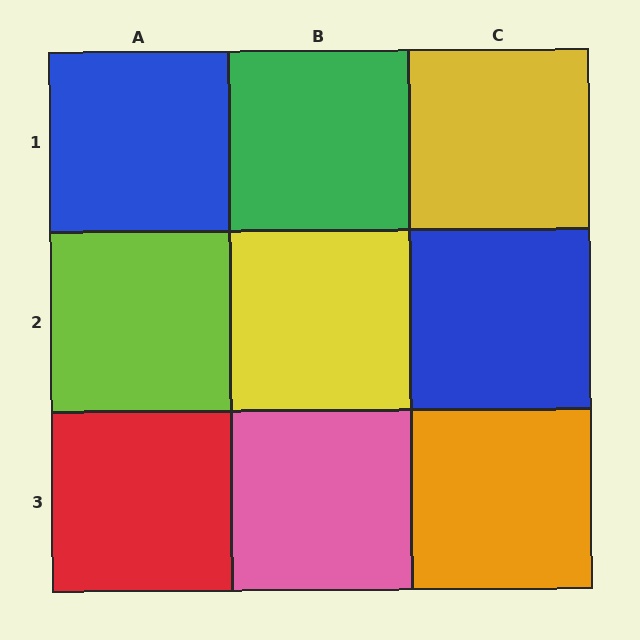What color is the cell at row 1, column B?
Green.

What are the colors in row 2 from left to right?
Lime, yellow, blue.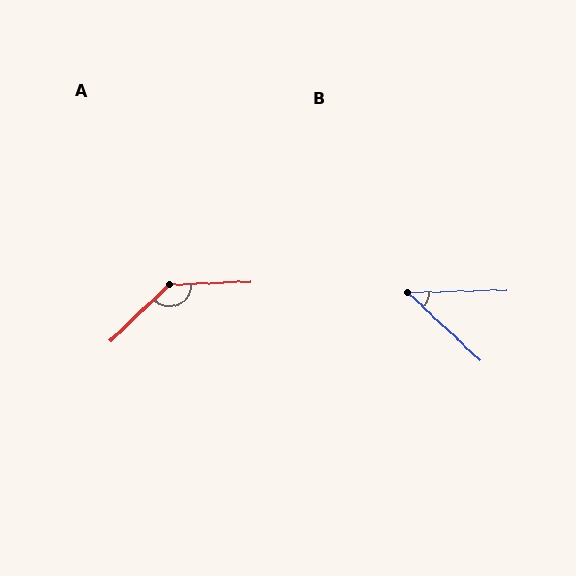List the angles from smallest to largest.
B (44°), A (139°).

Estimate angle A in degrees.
Approximately 139 degrees.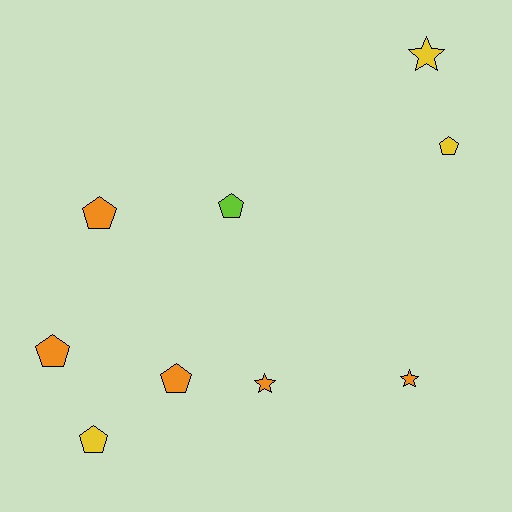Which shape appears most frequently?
Pentagon, with 6 objects.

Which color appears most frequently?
Orange, with 5 objects.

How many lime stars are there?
There are no lime stars.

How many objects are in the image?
There are 9 objects.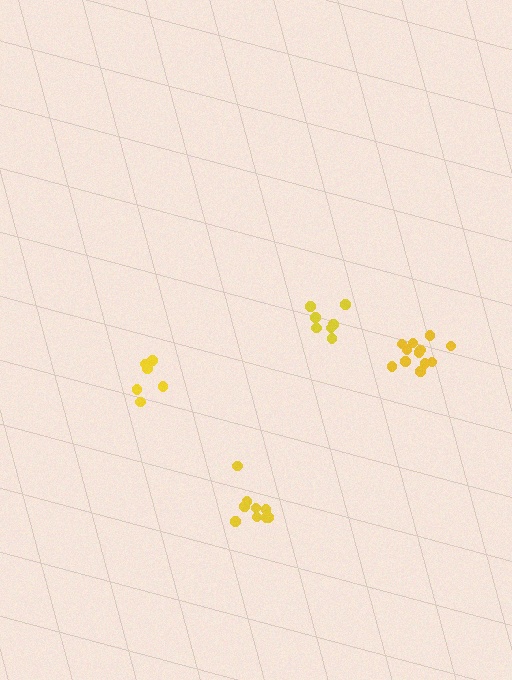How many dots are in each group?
Group 1: 6 dots, Group 2: 9 dots, Group 3: 7 dots, Group 4: 12 dots (34 total).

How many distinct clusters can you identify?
There are 4 distinct clusters.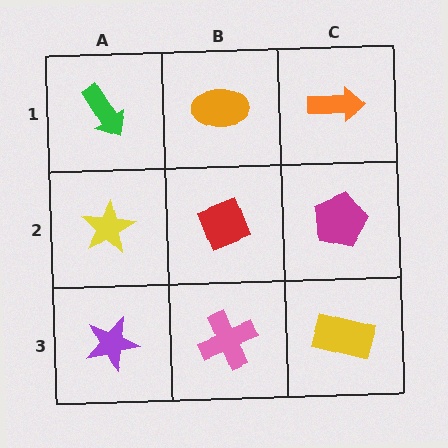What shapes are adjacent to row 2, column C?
An orange arrow (row 1, column C), a yellow rectangle (row 3, column C), a red diamond (row 2, column B).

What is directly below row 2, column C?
A yellow rectangle.